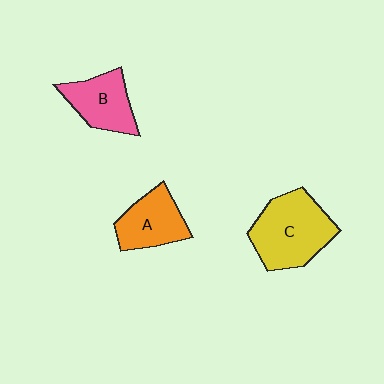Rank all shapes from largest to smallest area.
From largest to smallest: C (yellow), A (orange), B (pink).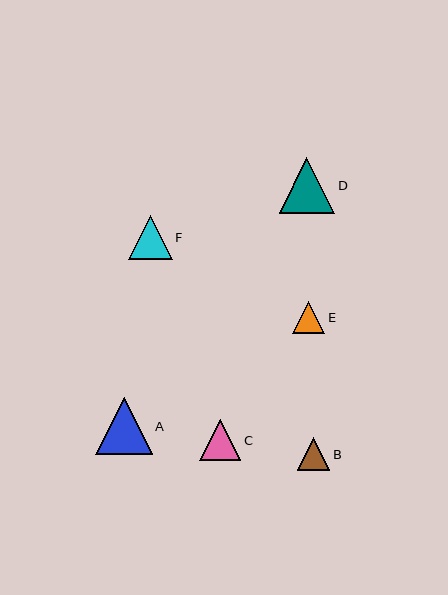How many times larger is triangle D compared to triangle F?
Triangle D is approximately 1.3 times the size of triangle F.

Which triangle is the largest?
Triangle A is the largest with a size of approximately 56 pixels.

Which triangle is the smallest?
Triangle E is the smallest with a size of approximately 32 pixels.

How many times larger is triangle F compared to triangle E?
Triangle F is approximately 1.4 times the size of triangle E.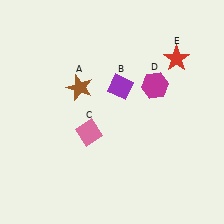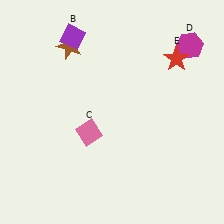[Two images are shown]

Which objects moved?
The objects that moved are: the brown star (A), the purple diamond (B), the magenta hexagon (D).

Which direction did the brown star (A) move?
The brown star (A) moved up.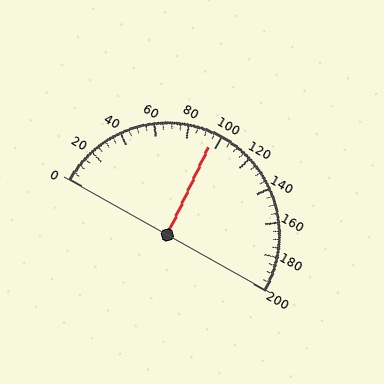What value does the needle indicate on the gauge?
The needle indicates approximately 95.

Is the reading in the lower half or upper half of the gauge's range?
The reading is in the lower half of the range (0 to 200).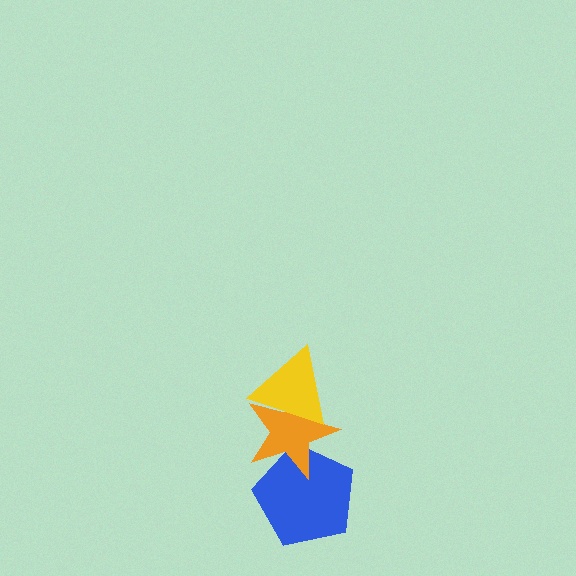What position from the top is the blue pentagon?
The blue pentagon is 3rd from the top.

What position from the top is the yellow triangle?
The yellow triangle is 1st from the top.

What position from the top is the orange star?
The orange star is 2nd from the top.